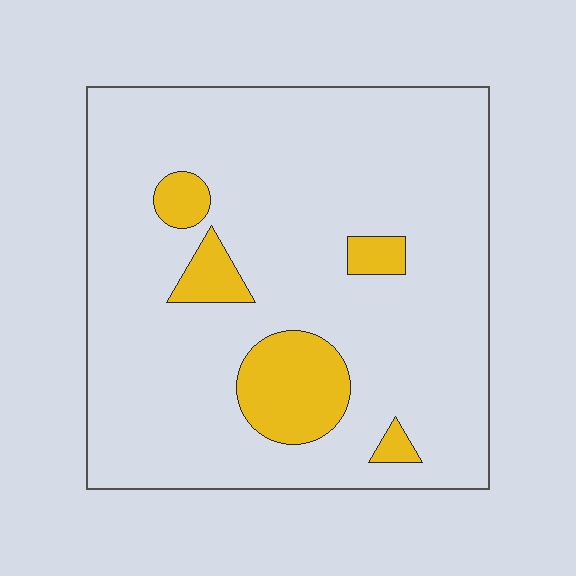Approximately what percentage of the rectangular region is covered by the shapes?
Approximately 10%.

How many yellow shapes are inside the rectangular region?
5.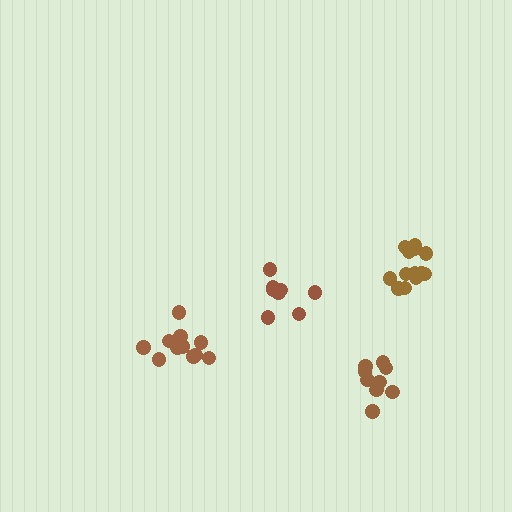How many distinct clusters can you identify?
There are 4 distinct clusters.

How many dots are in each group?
Group 1: 8 dots, Group 2: 9 dots, Group 3: 11 dots, Group 4: 14 dots (42 total).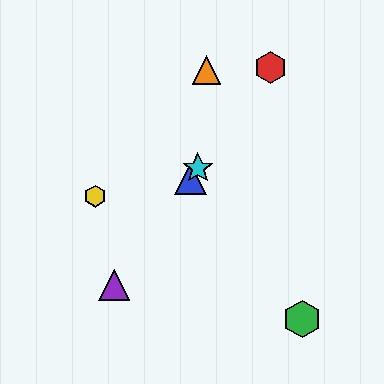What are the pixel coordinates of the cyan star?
The cyan star is at (198, 168).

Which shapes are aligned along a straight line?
The red hexagon, the blue triangle, the purple triangle, the cyan star are aligned along a straight line.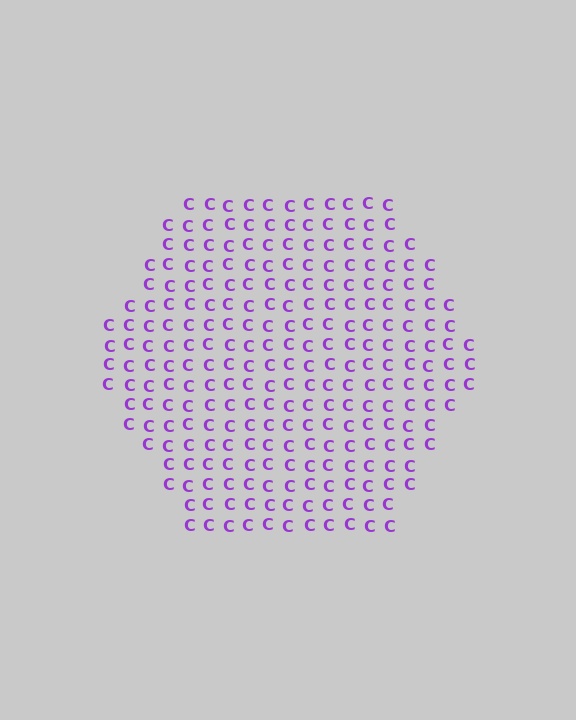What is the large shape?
The large shape is a hexagon.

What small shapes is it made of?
It is made of small letter C's.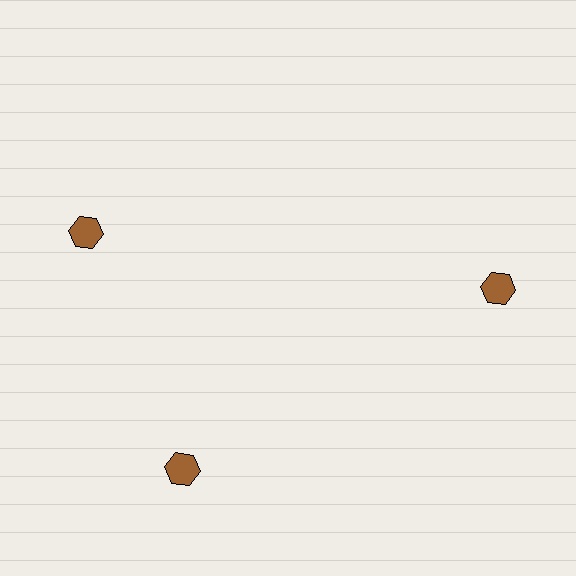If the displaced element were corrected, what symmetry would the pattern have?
It would have 3-fold rotational symmetry — the pattern would map onto itself every 120 degrees.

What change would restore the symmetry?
The symmetry would be restored by rotating it back into even spacing with its neighbors so that all 3 hexagons sit at equal angles and equal distance from the center.